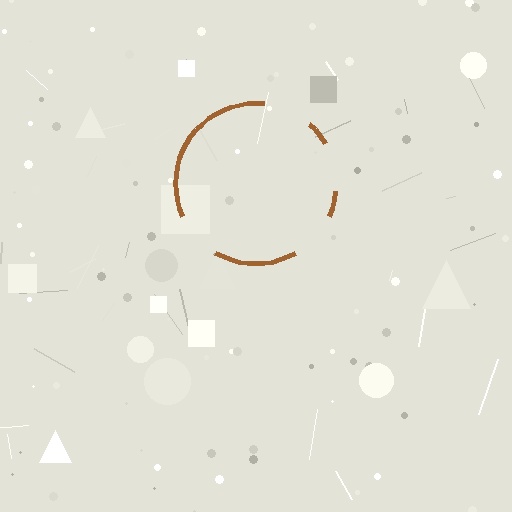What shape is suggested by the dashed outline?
The dashed outline suggests a circle.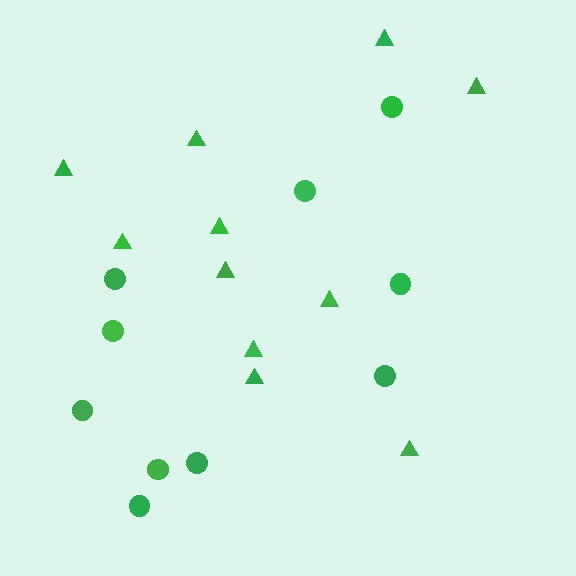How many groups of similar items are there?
There are 2 groups: one group of circles (10) and one group of triangles (11).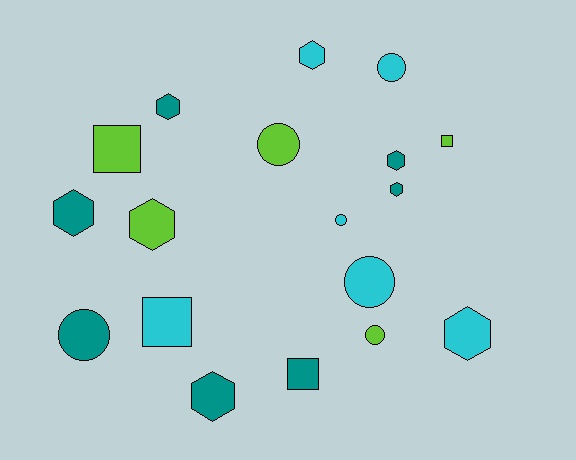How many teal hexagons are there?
There are 5 teal hexagons.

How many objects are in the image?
There are 18 objects.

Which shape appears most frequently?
Hexagon, with 8 objects.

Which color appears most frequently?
Teal, with 7 objects.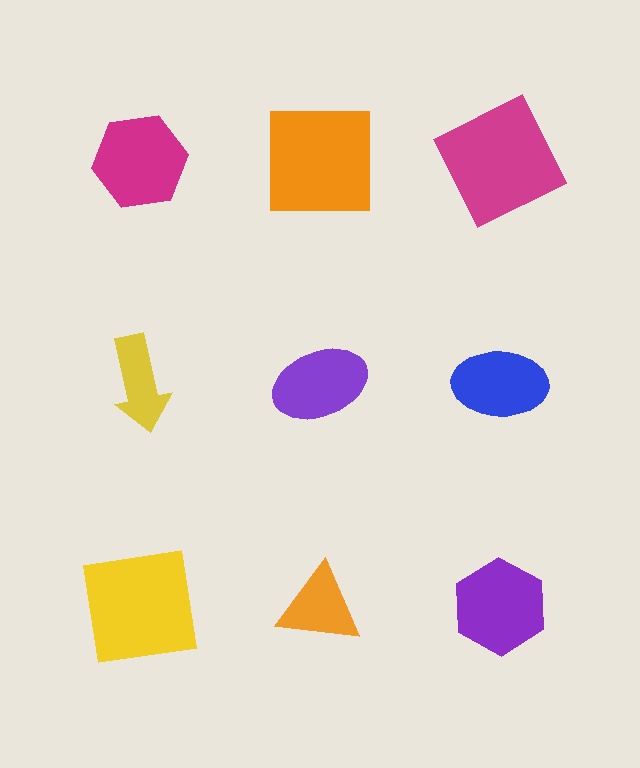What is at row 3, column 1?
A yellow square.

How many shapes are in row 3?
3 shapes.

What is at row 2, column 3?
A blue ellipse.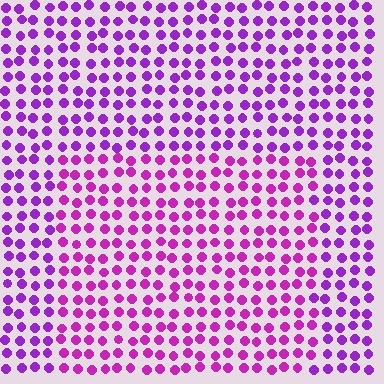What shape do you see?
I see a rectangle.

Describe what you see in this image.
The image is filled with small purple elements in a uniform arrangement. A rectangle-shaped region is visible where the elements are tinted to a slightly different hue, forming a subtle color boundary.